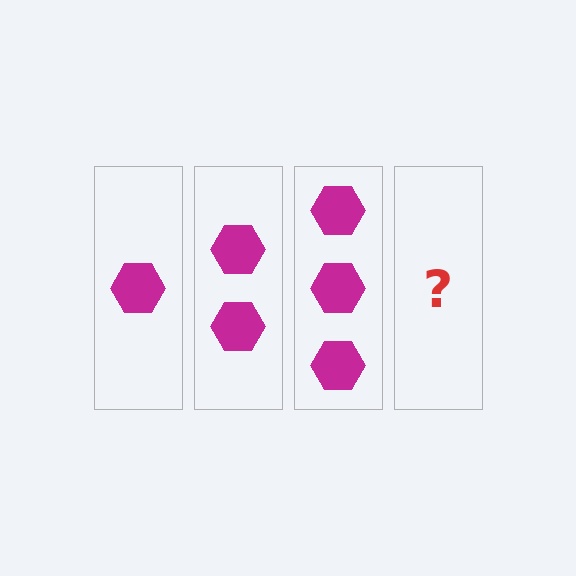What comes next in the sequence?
The next element should be 4 hexagons.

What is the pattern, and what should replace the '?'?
The pattern is that each step adds one more hexagon. The '?' should be 4 hexagons.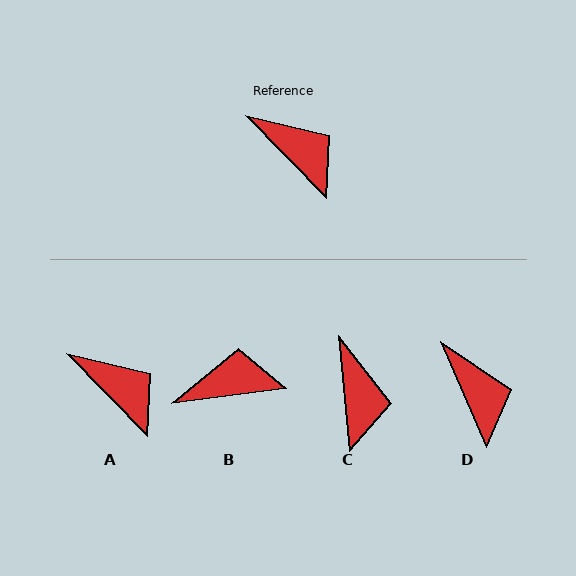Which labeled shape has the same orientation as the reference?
A.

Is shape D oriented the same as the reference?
No, it is off by about 21 degrees.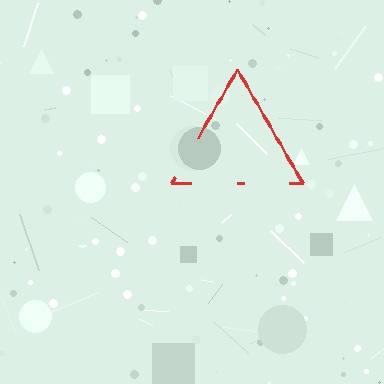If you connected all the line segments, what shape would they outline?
They would outline a triangle.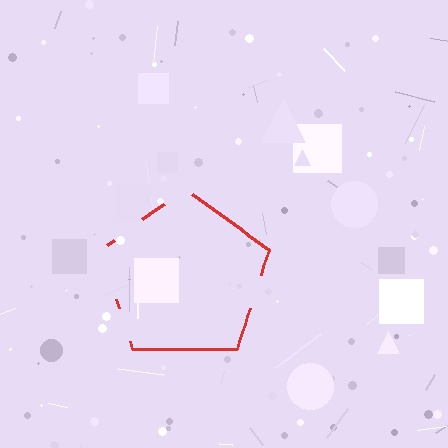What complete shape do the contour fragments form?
The contour fragments form a pentagon.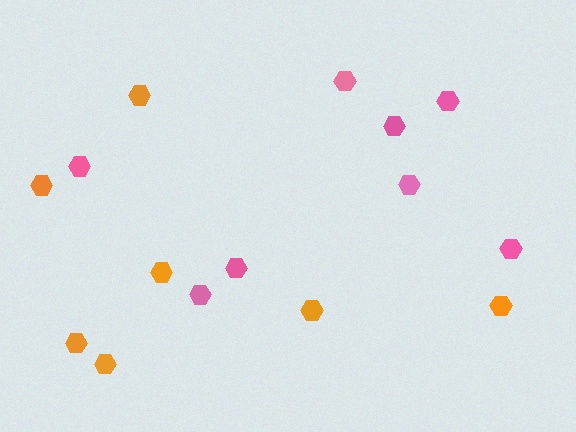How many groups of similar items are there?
There are 2 groups: one group of orange hexagons (7) and one group of pink hexagons (8).